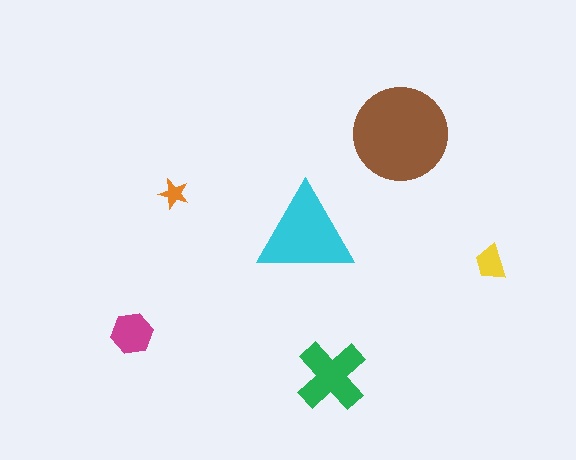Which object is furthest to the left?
The magenta hexagon is leftmost.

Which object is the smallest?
The orange star.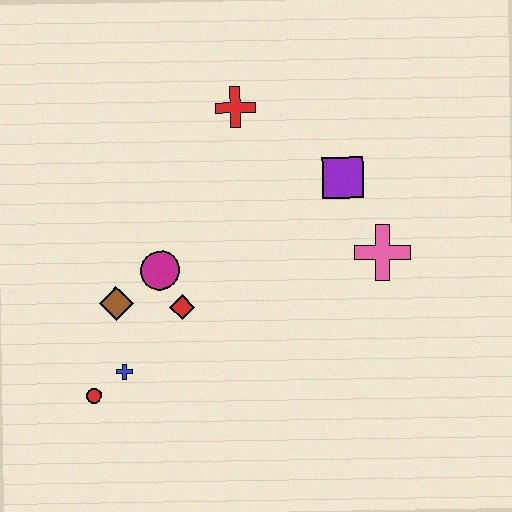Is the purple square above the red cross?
No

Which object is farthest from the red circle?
The purple square is farthest from the red circle.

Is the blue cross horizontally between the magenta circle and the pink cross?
No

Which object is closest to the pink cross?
The purple square is closest to the pink cross.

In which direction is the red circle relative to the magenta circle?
The red circle is below the magenta circle.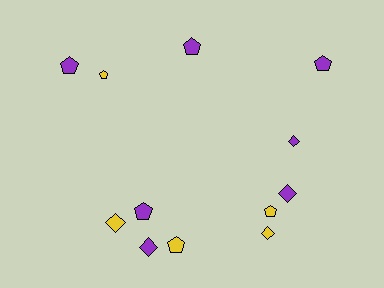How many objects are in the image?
There are 12 objects.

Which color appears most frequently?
Purple, with 7 objects.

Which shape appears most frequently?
Pentagon, with 7 objects.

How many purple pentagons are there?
There are 4 purple pentagons.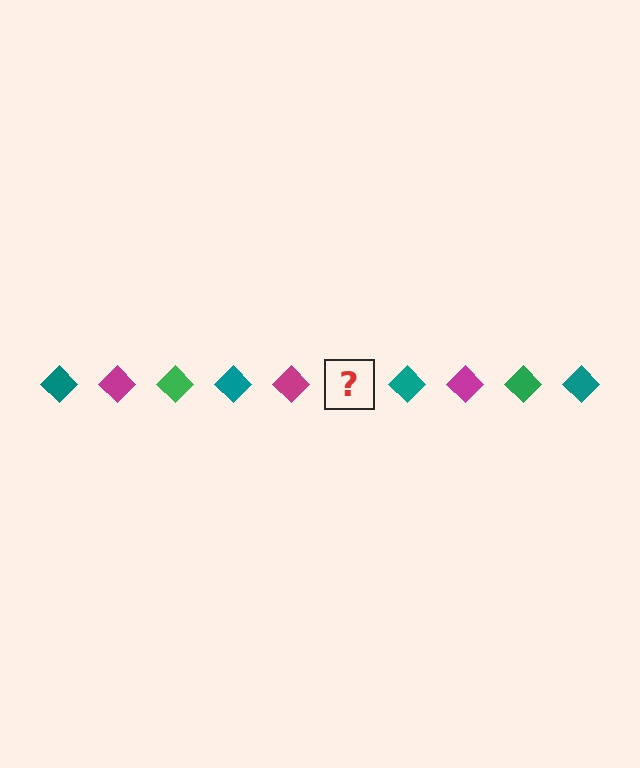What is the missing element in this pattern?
The missing element is a green diamond.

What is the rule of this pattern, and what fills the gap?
The rule is that the pattern cycles through teal, magenta, green diamonds. The gap should be filled with a green diamond.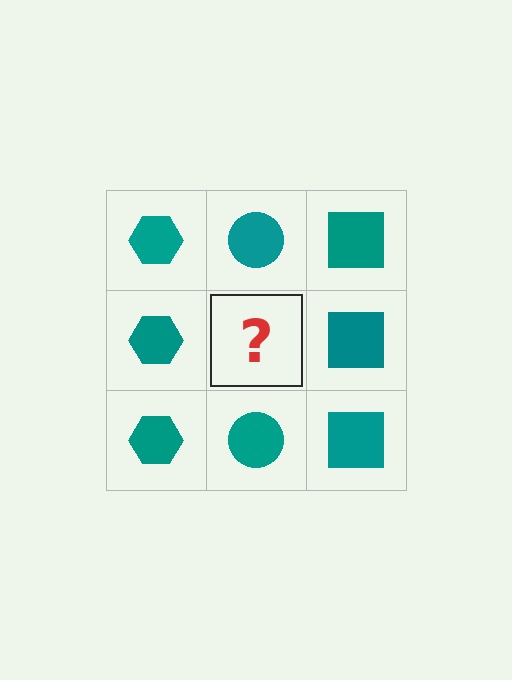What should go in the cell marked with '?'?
The missing cell should contain a teal circle.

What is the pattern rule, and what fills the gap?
The rule is that each column has a consistent shape. The gap should be filled with a teal circle.